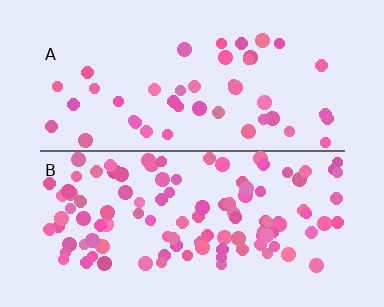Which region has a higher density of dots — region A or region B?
B (the bottom).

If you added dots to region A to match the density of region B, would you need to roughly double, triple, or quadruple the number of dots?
Approximately triple.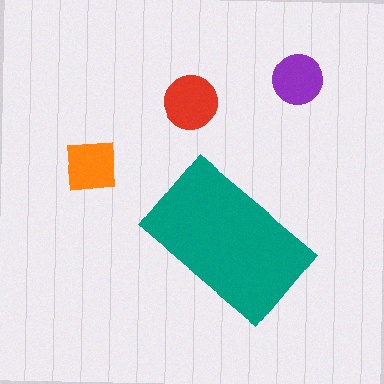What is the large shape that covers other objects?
A teal rectangle.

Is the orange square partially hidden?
No, the orange square is fully visible.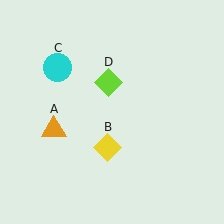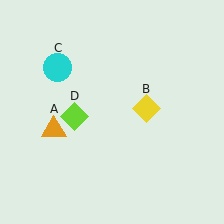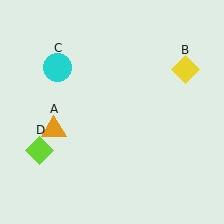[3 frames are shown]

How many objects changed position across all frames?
2 objects changed position: yellow diamond (object B), lime diamond (object D).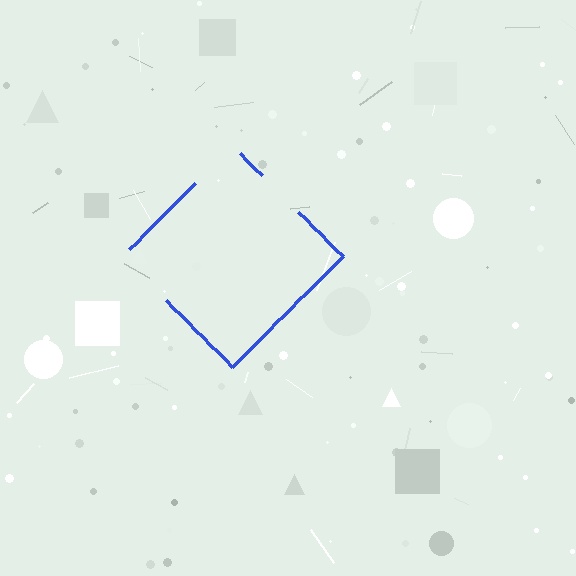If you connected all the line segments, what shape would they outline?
They would outline a diamond.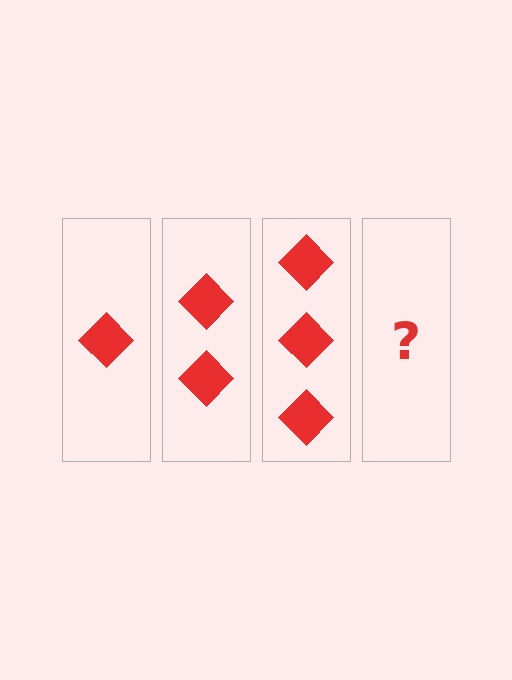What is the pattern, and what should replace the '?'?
The pattern is that each step adds one more diamond. The '?' should be 4 diamonds.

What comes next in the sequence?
The next element should be 4 diamonds.